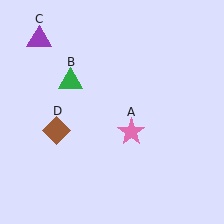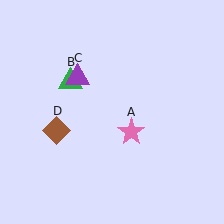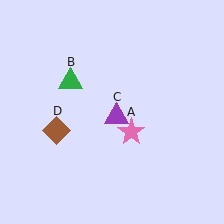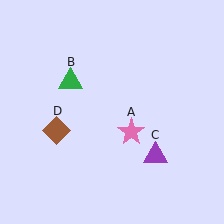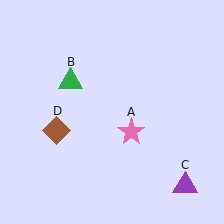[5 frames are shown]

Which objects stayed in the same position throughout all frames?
Pink star (object A) and green triangle (object B) and brown diamond (object D) remained stationary.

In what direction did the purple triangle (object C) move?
The purple triangle (object C) moved down and to the right.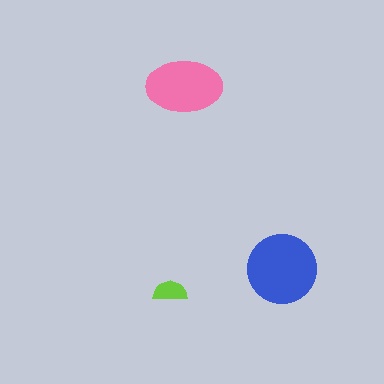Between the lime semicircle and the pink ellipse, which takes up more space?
The pink ellipse.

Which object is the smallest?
The lime semicircle.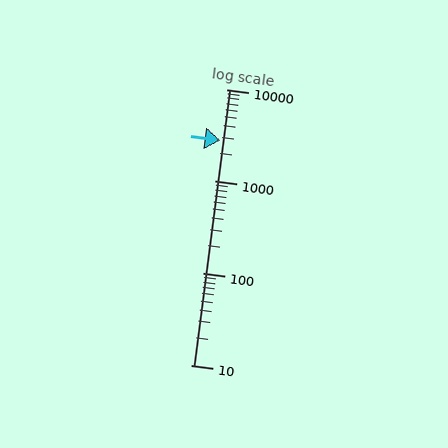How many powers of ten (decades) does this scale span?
The scale spans 3 decades, from 10 to 10000.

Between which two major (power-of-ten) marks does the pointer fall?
The pointer is between 1000 and 10000.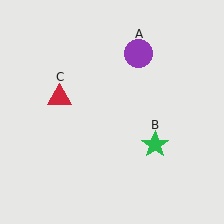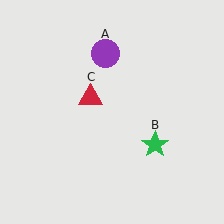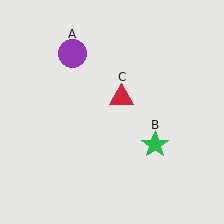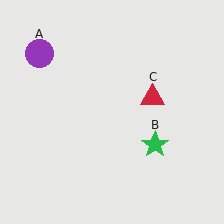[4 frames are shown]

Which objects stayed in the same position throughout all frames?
Green star (object B) remained stationary.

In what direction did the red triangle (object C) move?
The red triangle (object C) moved right.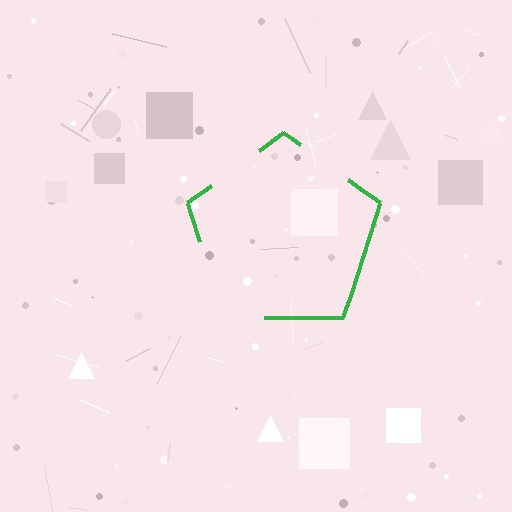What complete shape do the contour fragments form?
The contour fragments form a pentagon.